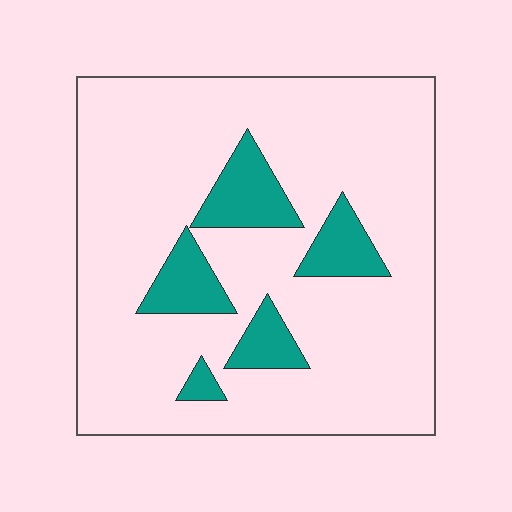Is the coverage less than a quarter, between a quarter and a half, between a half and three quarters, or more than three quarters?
Less than a quarter.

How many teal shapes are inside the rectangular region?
5.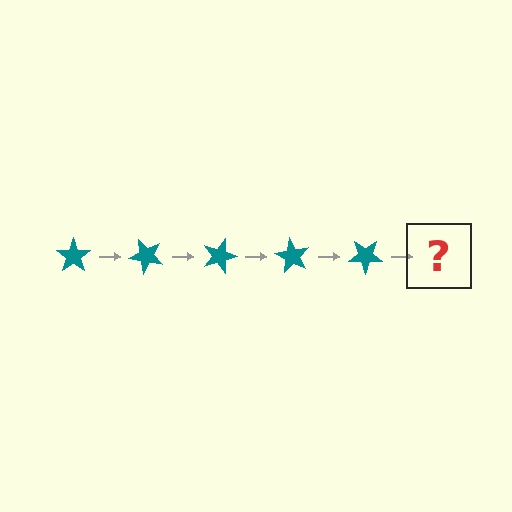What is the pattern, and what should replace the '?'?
The pattern is that the star rotates 45 degrees each step. The '?' should be a teal star rotated 225 degrees.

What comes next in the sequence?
The next element should be a teal star rotated 225 degrees.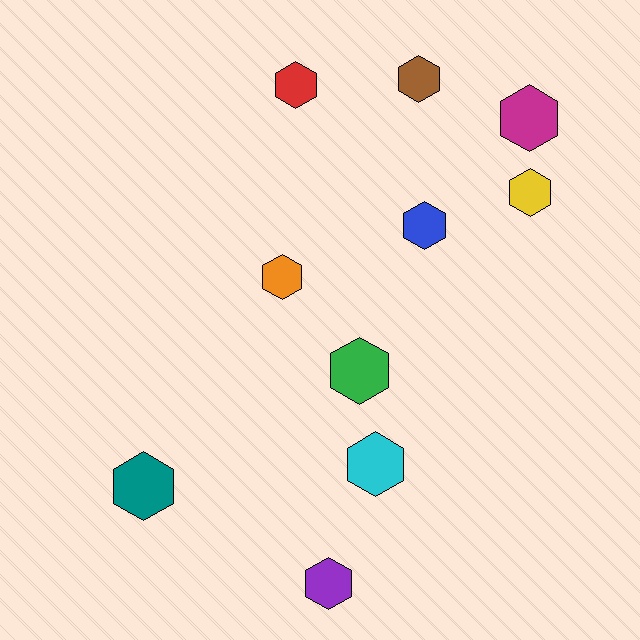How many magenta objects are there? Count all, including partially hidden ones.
There is 1 magenta object.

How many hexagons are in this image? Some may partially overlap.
There are 10 hexagons.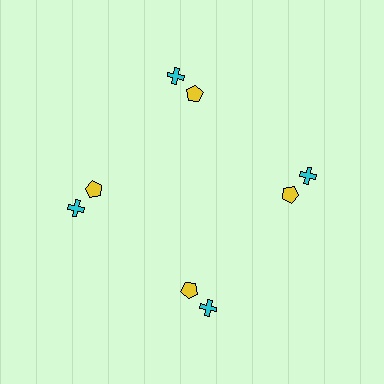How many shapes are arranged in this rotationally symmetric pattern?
There are 8 shapes, arranged in 4 groups of 2.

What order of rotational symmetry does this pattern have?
This pattern has 4-fold rotational symmetry.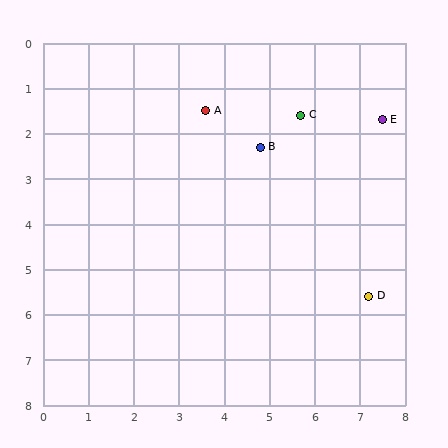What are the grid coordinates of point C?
Point C is at approximately (5.7, 1.6).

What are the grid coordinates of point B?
Point B is at approximately (4.8, 2.3).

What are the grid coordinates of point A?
Point A is at approximately (3.6, 1.5).